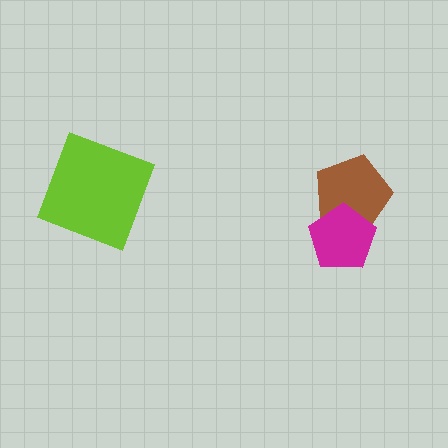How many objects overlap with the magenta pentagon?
1 object overlaps with the magenta pentagon.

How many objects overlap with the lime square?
0 objects overlap with the lime square.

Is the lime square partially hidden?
No, no other shape covers it.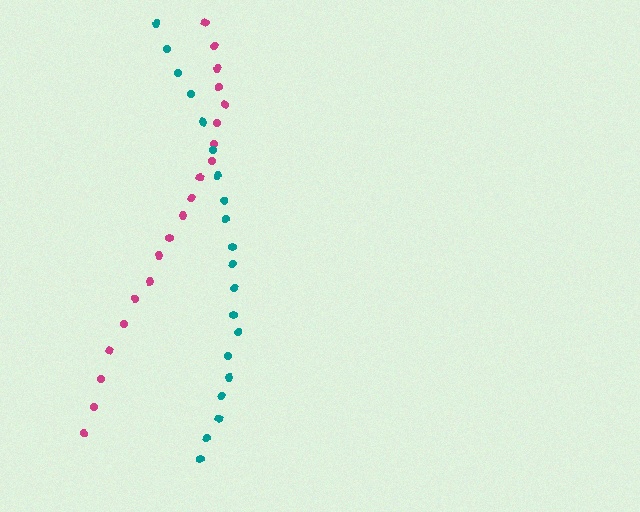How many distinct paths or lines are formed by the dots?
There are 2 distinct paths.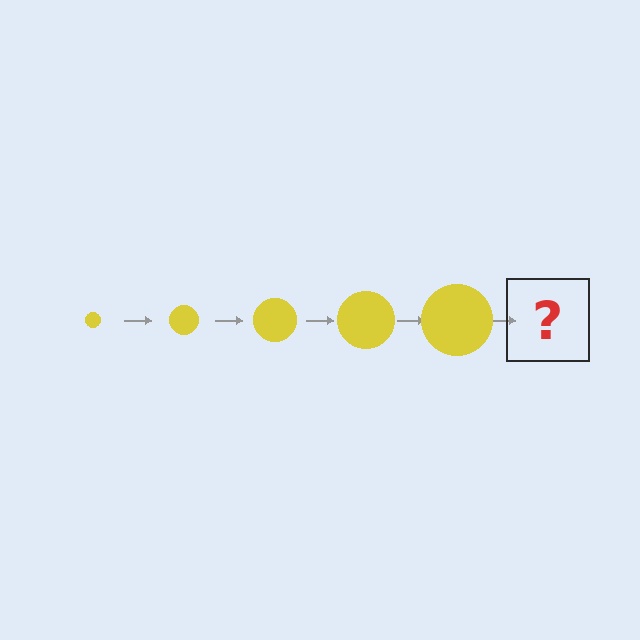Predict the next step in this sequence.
The next step is a yellow circle, larger than the previous one.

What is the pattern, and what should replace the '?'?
The pattern is that the circle gets progressively larger each step. The '?' should be a yellow circle, larger than the previous one.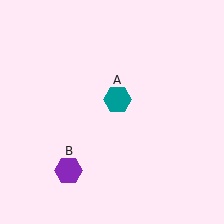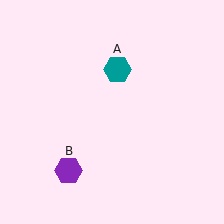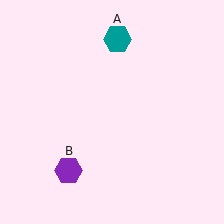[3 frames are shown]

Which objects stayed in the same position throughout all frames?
Purple hexagon (object B) remained stationary.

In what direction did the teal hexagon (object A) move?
The teal hexagon (object A) moved up.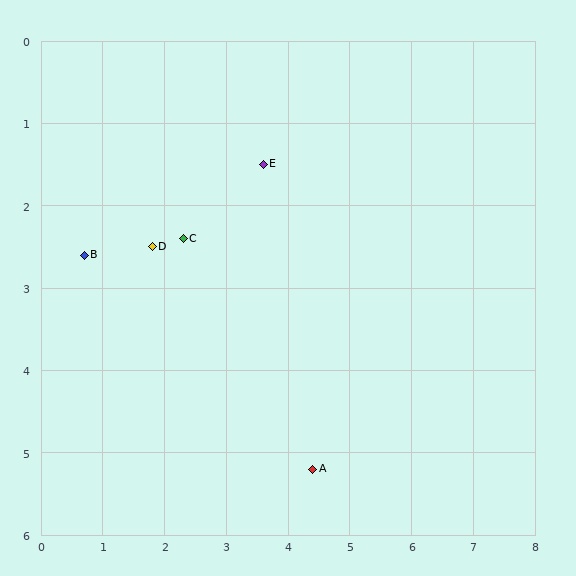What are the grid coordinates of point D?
Point D is at approximately (1.8, 2.5).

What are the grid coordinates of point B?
Point B is at approximately (0.7, 2.6).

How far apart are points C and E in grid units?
Points C and E are about 1.6 grid units apart.